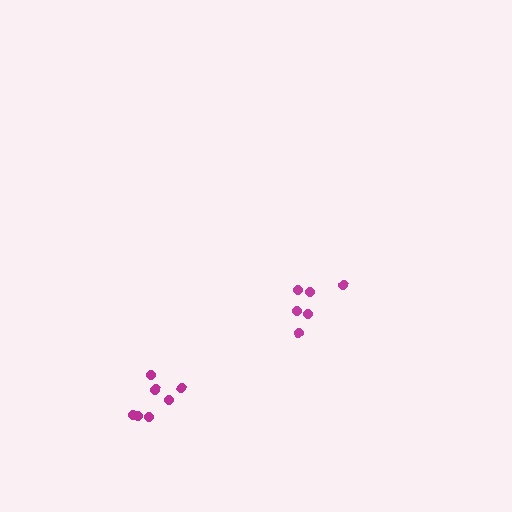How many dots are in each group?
Group 1: 6 dots, Group 2: 7 dots (13 total).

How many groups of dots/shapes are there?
There are 2 groups.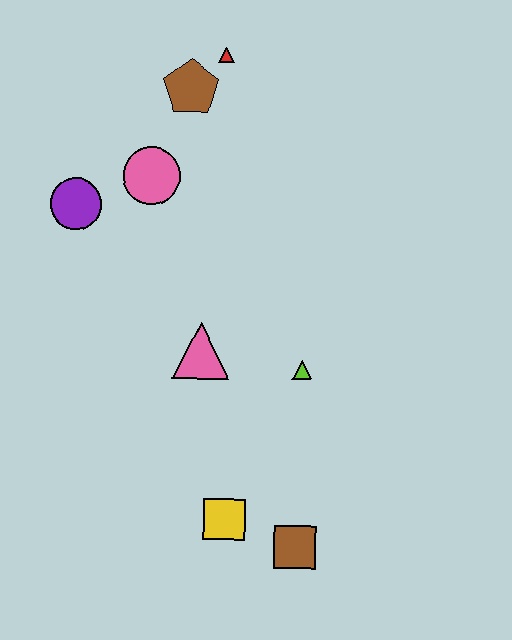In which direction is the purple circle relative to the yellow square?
The purple circle is above the yellow square.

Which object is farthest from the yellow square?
The red triangle is farthest from the yellow square.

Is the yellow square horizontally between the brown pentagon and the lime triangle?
Yes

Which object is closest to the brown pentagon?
The red triangle is closest to the brown pentagon.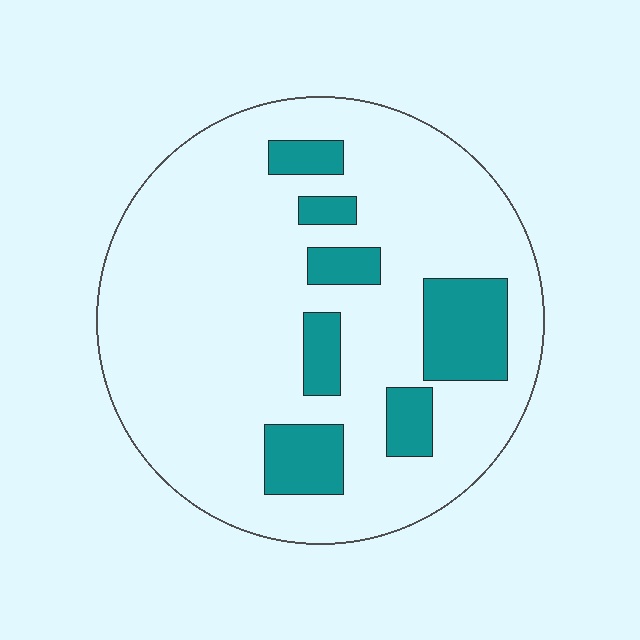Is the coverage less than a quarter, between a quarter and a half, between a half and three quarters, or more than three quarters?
Less than a quarter.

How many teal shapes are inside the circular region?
7.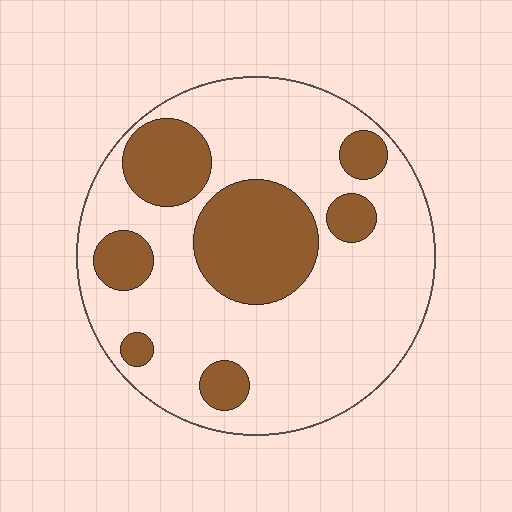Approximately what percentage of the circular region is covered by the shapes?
Approximately 30%.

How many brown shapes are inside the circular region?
7.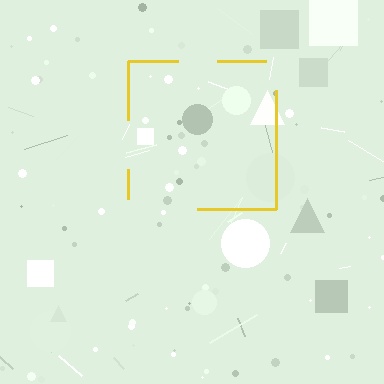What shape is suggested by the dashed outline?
The dashed outline suggests a square.